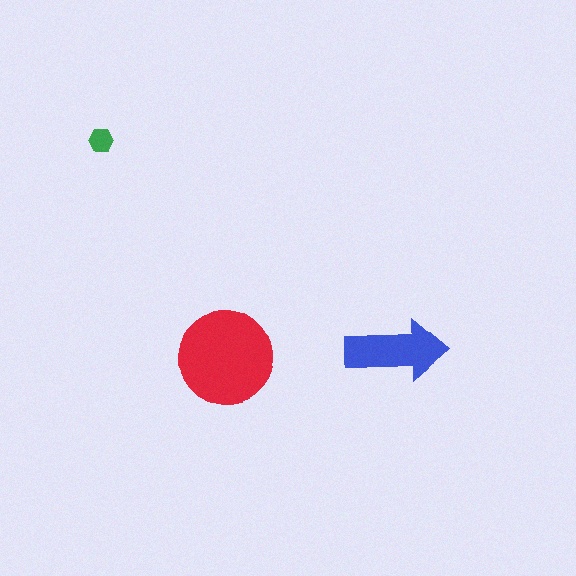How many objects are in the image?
There are 3 objects in the image.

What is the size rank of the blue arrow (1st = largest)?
2nd.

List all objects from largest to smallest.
The red circle, the blue arrow, the green hexagon.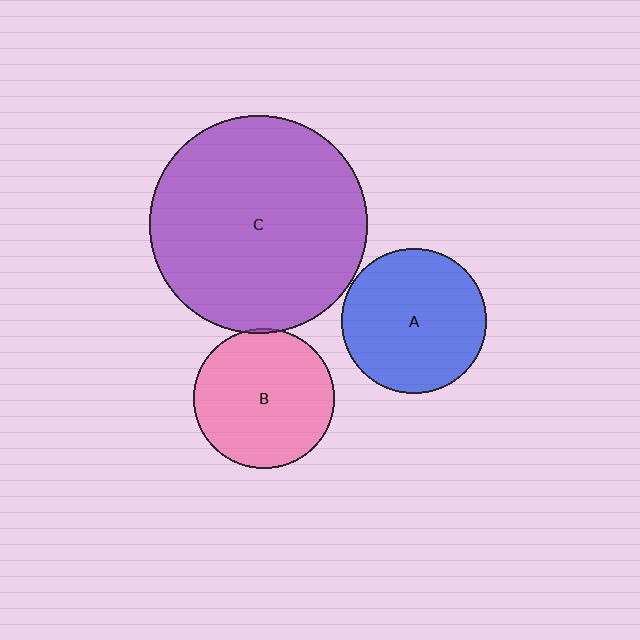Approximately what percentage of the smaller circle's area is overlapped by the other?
Approximately 5%.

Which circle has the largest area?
Circle C (purple).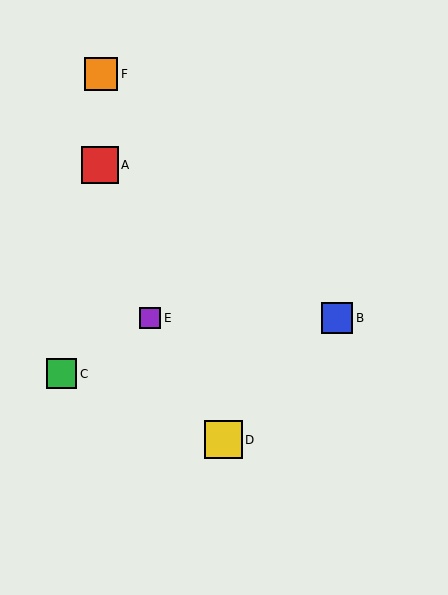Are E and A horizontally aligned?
No, E is at y≈318 and A is at y≈165.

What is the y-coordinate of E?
Object E is at y≈318.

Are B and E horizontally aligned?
Yes, both are at y≈318.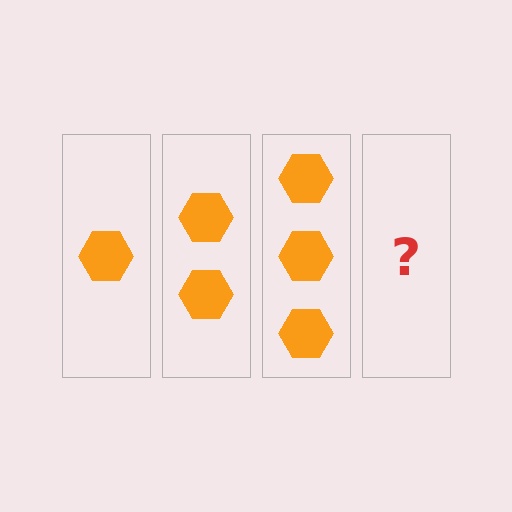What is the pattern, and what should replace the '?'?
The pattern is that each step adds one more hexagon. The '?' should be 4 hexagons.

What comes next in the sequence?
The next element should be 4 hexagons.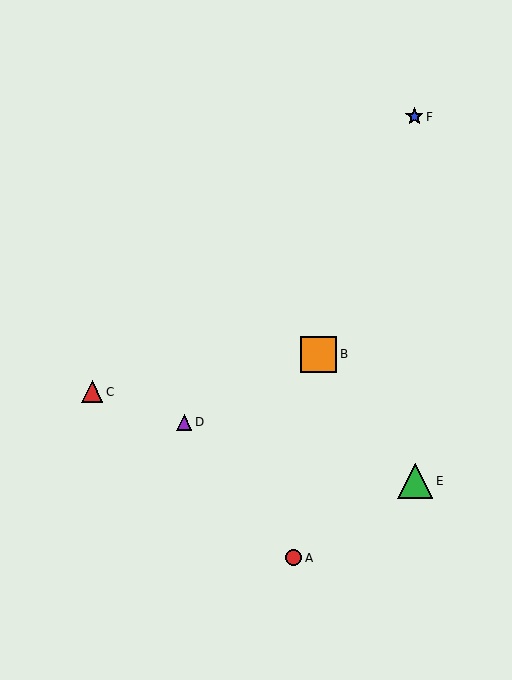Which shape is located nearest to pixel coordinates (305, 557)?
The red circle (labeled A) at (294, 558) is nearest to that location.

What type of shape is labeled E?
Shape E is a green triangle.